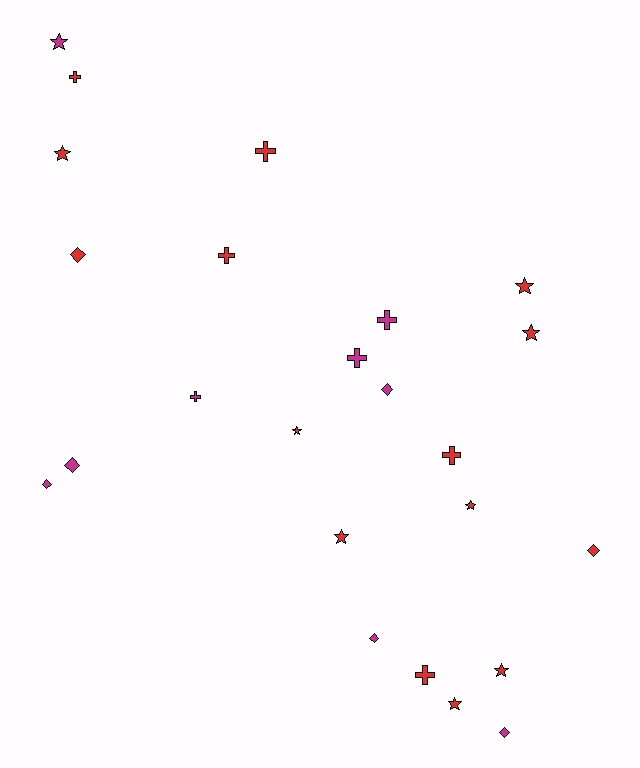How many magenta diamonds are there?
There are 5 magenta diamonds.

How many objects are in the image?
There are 24 objects.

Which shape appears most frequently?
Star, with 9 objects.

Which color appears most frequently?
Red, with 15 objects.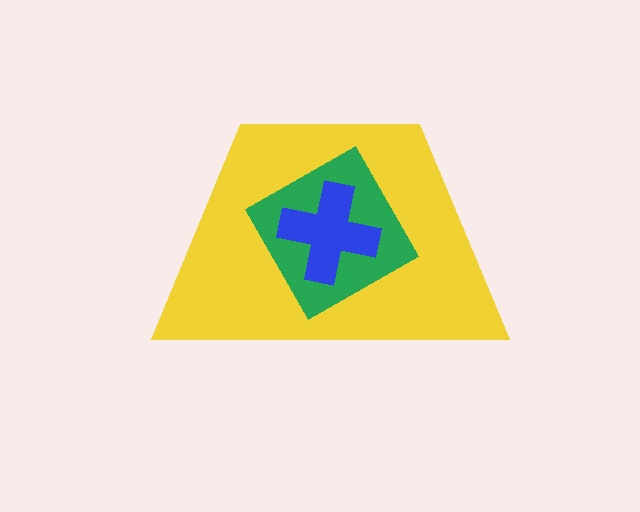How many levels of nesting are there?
3.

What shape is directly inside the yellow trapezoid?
The green square.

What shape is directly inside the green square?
The blue cross.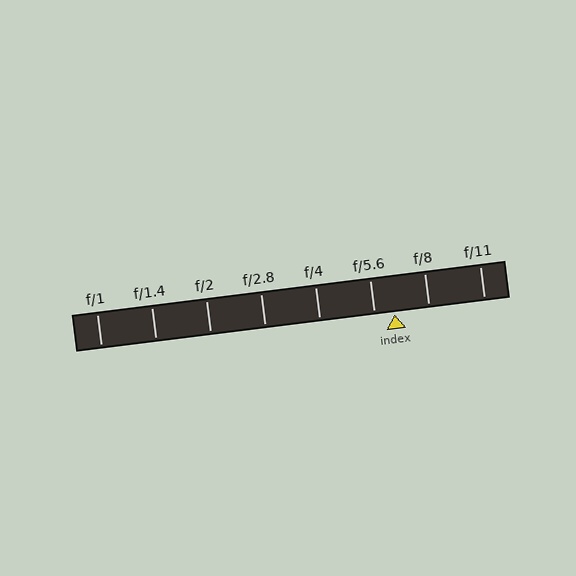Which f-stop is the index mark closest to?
The index mark is closest to f/5.6.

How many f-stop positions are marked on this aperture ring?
There are 8 f-stop positions marked.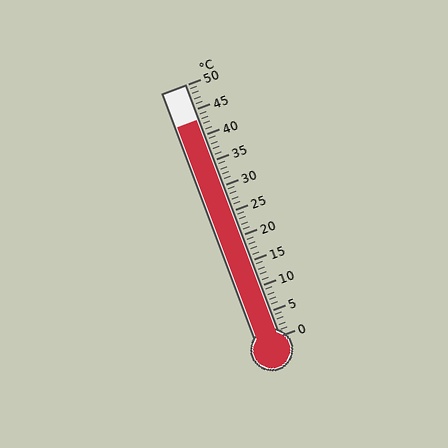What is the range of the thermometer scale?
The thermometer scale ranges from 0°C to 50°C.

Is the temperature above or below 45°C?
The temperature is below 45°C.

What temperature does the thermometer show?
The thermometer shows approximately 43°C.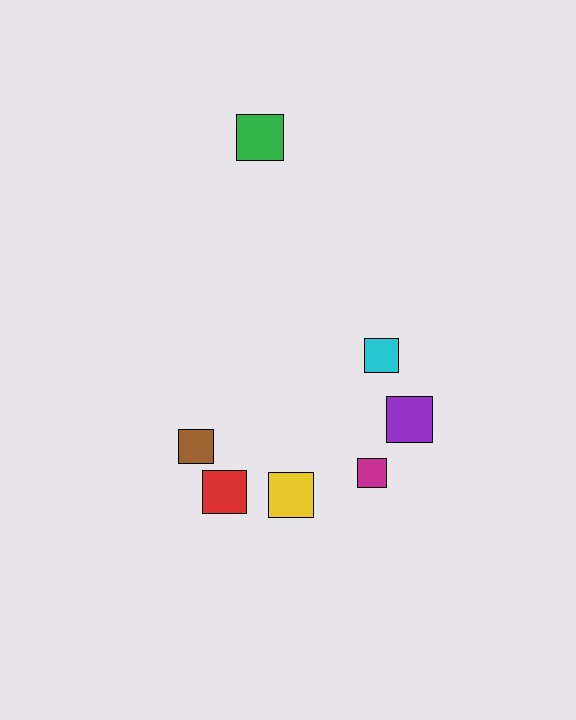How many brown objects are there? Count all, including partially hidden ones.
There is 1 brown object.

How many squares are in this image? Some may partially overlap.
There are 7 squares.